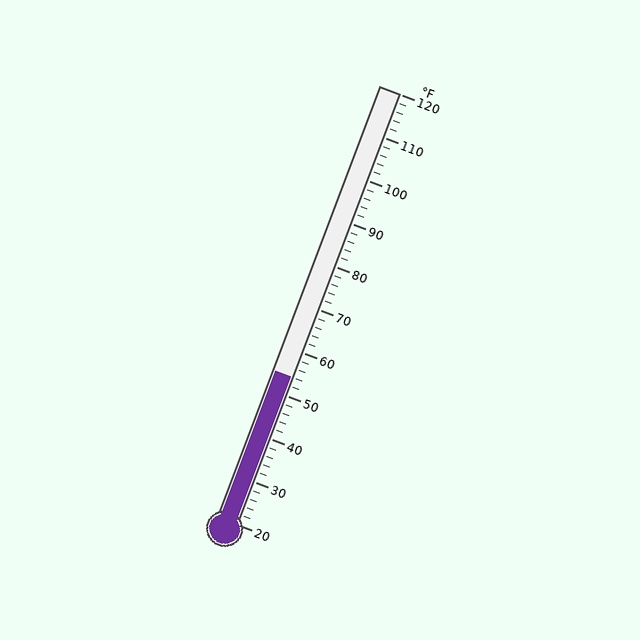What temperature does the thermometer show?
The thermometer shows approximately 54°F.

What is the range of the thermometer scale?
The thermometer scale ranges from 20°F to 120°F.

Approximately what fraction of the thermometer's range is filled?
The thermometer is filled to approximately 35% of its range.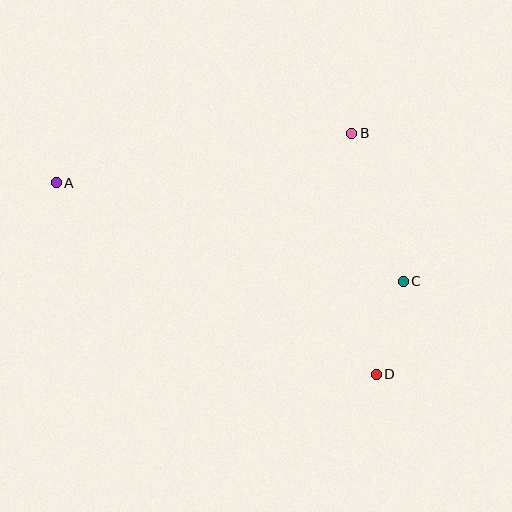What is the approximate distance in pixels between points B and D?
The distance between B and D is approximately 243 pixels.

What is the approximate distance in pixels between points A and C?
The distance between A and C is approximately 361 pixels.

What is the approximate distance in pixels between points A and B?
The distance between A and B is approximately 300 pixels.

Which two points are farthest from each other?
Points A and D are farthest from each other.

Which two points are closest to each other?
Points C and D are closest to each other.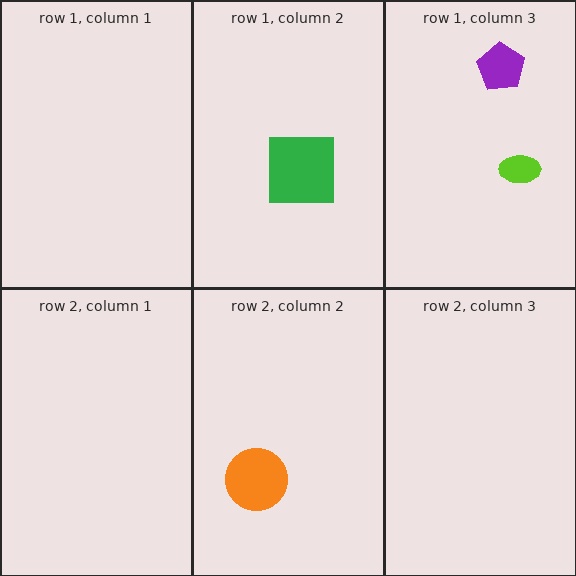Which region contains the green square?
The row 1, column 2 region.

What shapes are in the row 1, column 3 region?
The lime ellipse, the purple pentagon.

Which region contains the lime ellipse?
The row 1, column 3 region.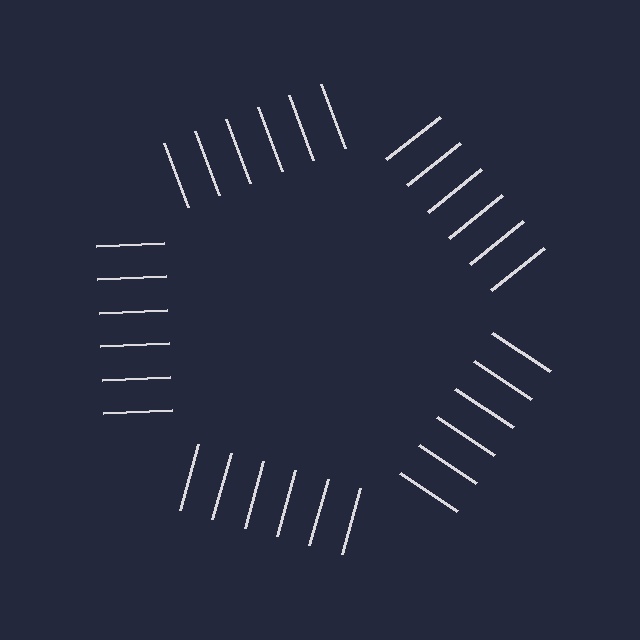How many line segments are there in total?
30 — 6 along each of the 5 edges.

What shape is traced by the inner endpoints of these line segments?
An illusory pentagon — the line segments terminate on its edges but no continuous stroke is drawn.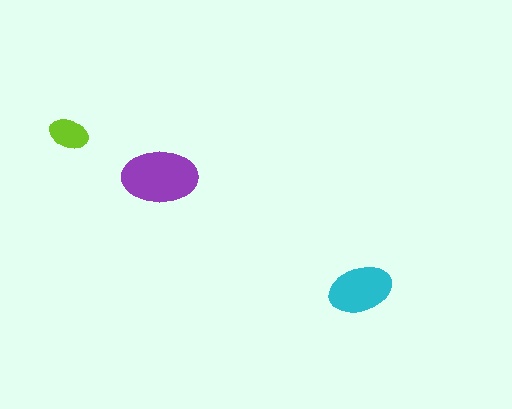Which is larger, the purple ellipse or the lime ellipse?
The purple one.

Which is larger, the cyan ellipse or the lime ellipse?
The cyan one.